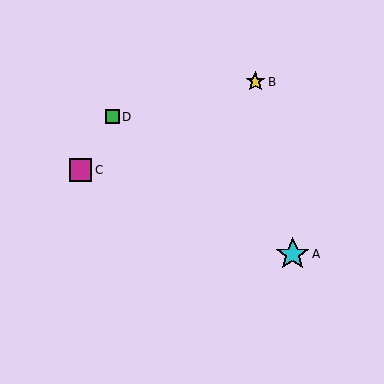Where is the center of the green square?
The center of the green square is at (112, 117).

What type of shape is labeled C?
Shape C is a magenta square.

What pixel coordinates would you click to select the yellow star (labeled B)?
Click at (255, 82) to select the yellow star B.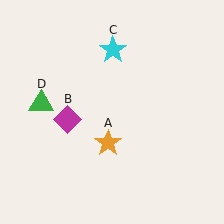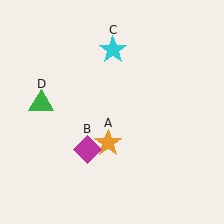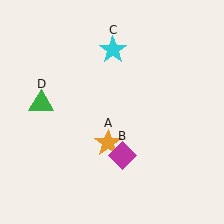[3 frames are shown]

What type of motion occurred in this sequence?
The magenta diamond (object B) rotated counterclockwise around the center of the scene.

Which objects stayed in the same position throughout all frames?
Orange star (object A) and cyan star (object C) and green triangle (object D) remained stationary.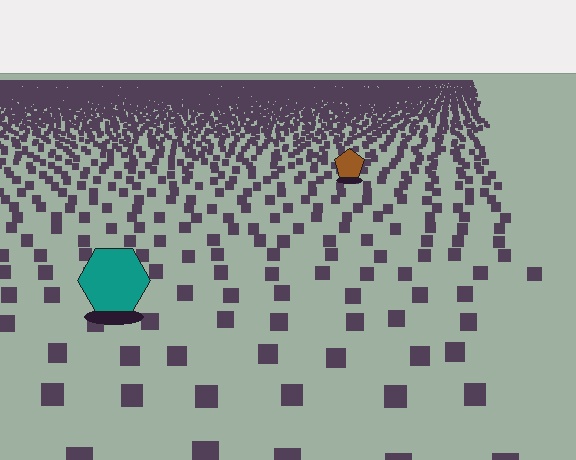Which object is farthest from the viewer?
The brown pentagon is farthest from the viewer. It appears smaller and the ground texture around it is denser.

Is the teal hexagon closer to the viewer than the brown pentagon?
Yes. The teal hexagon is closer — you can tell from the texture gradient: the ground texture is coarser near it.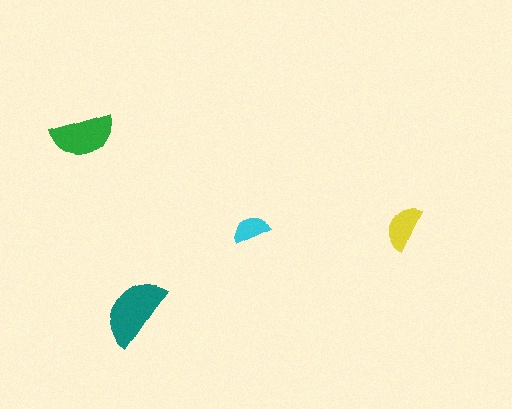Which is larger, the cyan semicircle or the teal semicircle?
The teal one.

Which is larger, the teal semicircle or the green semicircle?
The teal one.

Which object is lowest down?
The teal semicircle is bottommost.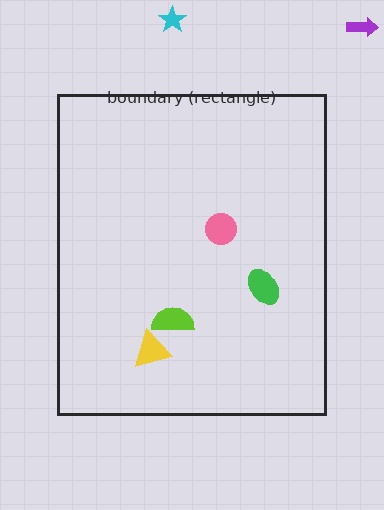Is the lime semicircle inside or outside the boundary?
Inside.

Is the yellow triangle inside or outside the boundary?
Inside.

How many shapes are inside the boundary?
4 inside, 2 outside.